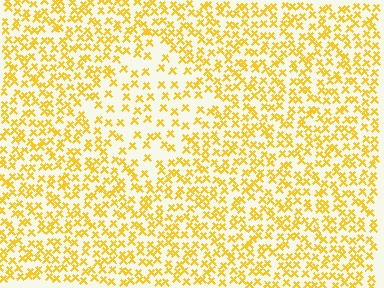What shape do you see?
I see a diamond.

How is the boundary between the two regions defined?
The boundary is defined by a change in element density (approximately 2.0x ratio). All elements are the same color, size, and shape.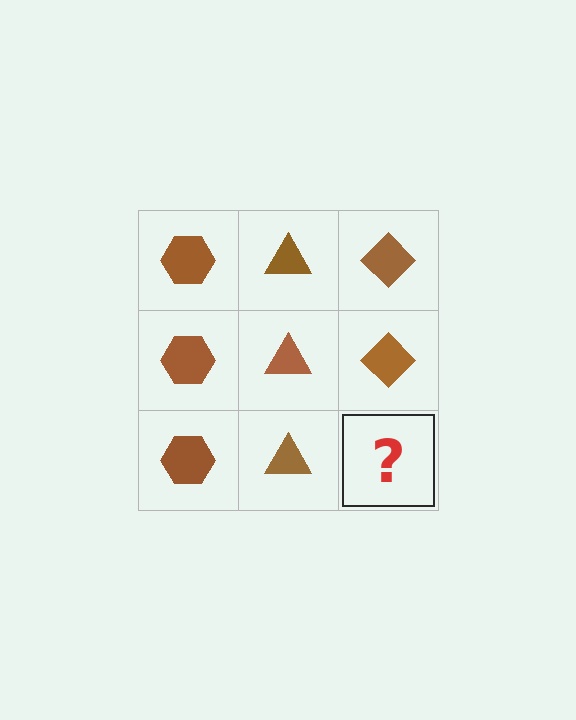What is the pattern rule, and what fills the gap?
The rule is that each column has a consistent shape. The gap should be filled with a brown diamond.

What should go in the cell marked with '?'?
The missing cell should contain a brown diamond.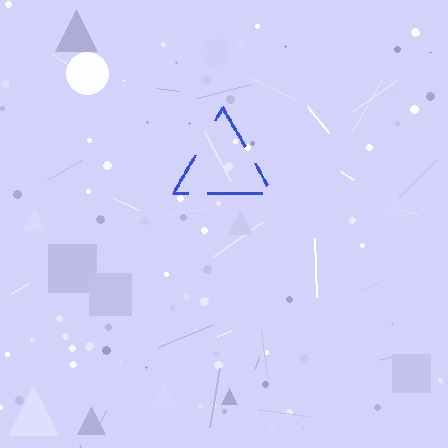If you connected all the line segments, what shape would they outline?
They would outline a triangle.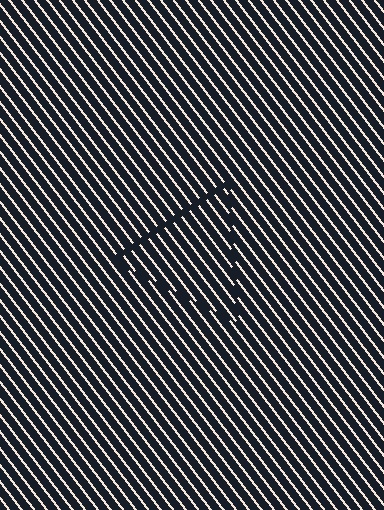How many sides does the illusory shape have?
3 sides — the line-ends trace a triangle.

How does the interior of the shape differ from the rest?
The interior of the shape contains the same grating, shifted by half a period — the contour is defined by the phase discontinuity where line-ends from the inner and outer gratings abut.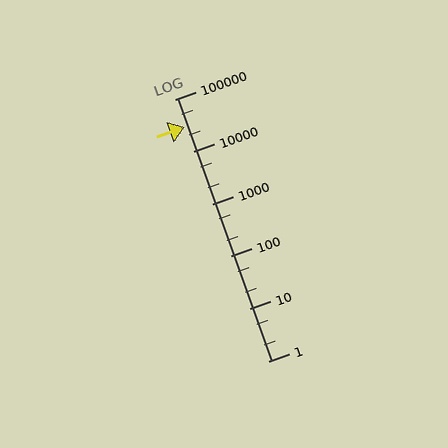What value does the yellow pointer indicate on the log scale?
The pointer indicates approximately 29000.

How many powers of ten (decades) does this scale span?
The scale spans 5 decades, from 1 to 100000.